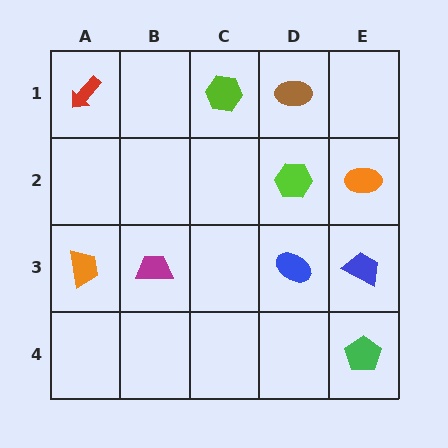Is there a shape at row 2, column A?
No, that cell is empty.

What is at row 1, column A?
A red arrow.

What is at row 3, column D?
A blue ellipse.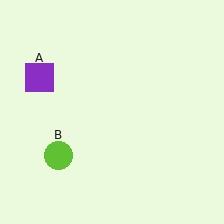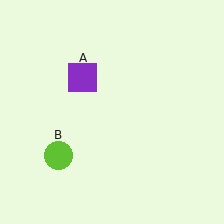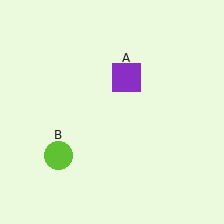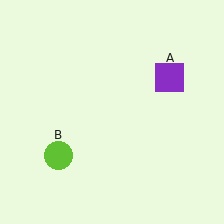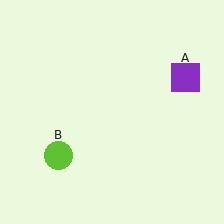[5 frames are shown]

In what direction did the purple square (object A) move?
The purple square (object A) moved right.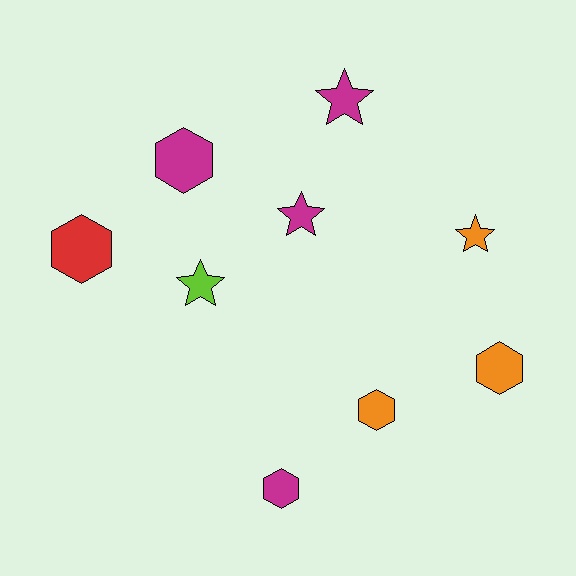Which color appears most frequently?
Magenta, with 4 objects.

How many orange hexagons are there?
There are 2 orange hexagons.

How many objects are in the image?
There are 9 objects.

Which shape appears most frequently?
Hexagon, with 5 objects.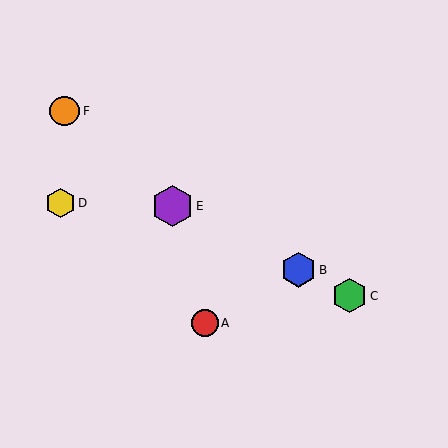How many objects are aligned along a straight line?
3 objects (B, C, E) are aligned along a straight line.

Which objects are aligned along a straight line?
Objects B, C, E are aligned along a straight line.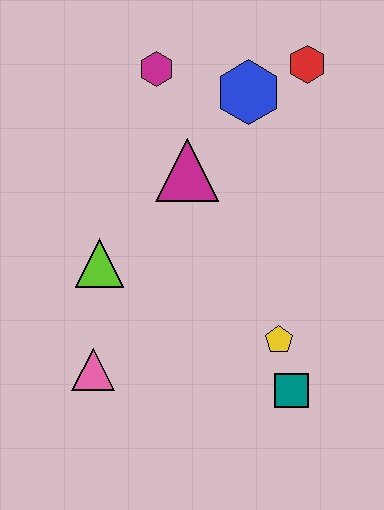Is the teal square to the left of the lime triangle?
No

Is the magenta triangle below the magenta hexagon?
Yes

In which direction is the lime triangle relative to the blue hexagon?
The lime triangle is below the blue hexagon.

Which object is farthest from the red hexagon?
The pink triangle is farthest from the red hexagon.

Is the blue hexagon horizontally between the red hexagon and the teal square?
No